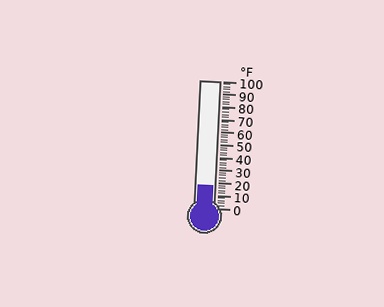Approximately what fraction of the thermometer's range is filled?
The thermometer is filled to approximately 20% of its range.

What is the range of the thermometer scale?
The thermometer scale ranges from 0°F to 100°F.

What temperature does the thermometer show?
The thermometer shows approximately 18°F.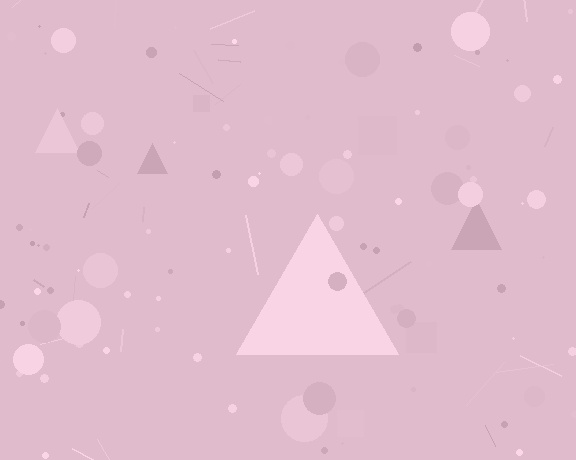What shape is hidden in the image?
A triangle is hidden in the image.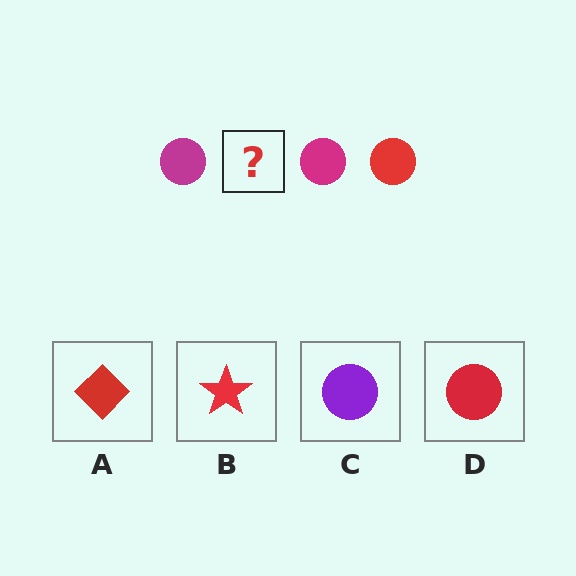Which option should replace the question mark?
Option D.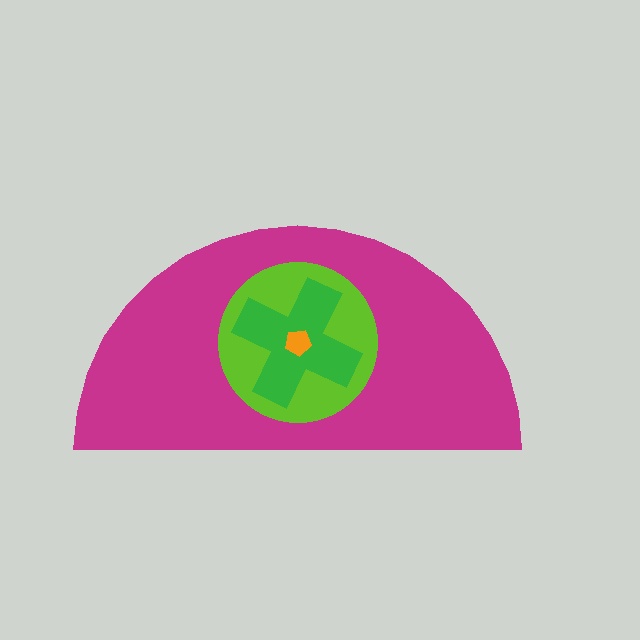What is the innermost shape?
The orange pentagon.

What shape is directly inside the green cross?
The orange pentagon.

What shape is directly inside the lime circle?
The green cross.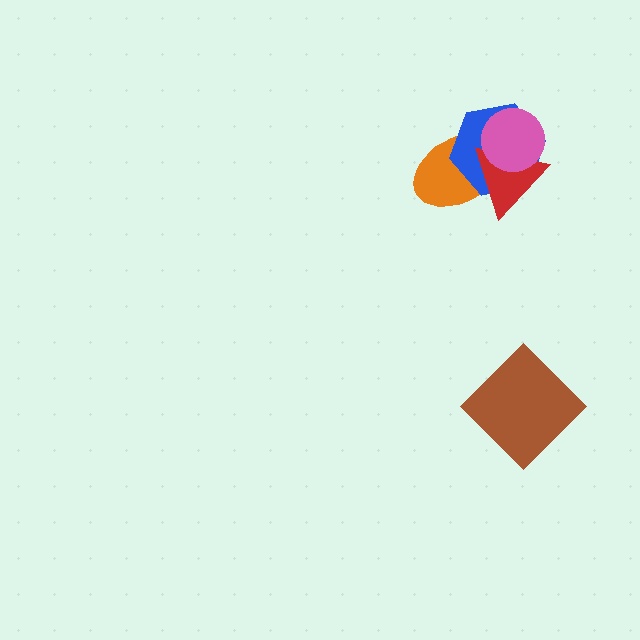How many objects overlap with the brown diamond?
0 objects overlap with the brown diamond.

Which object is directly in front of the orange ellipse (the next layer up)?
The blue hexagon is directly in front of the orange ellipse.